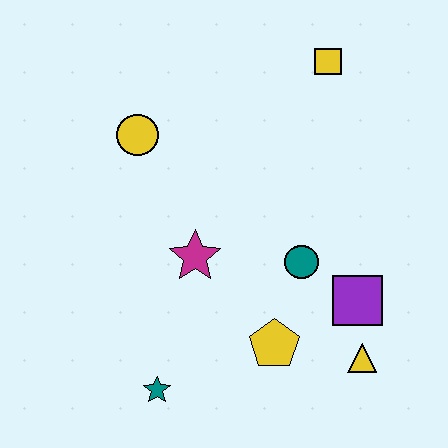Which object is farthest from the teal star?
The yellow square is farthest from the teal star.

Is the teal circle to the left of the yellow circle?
No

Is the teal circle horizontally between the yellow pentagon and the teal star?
No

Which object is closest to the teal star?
The yellow pentagon is closest to the teal star.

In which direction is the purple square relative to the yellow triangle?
The purple square is above the yellow triangle.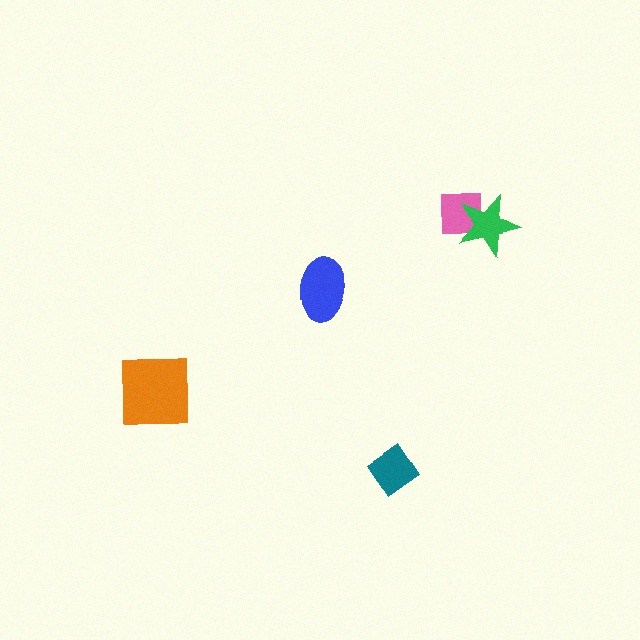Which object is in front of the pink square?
The green star is in front of the pink square.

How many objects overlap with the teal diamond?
0 objects overlap with the teal diamond.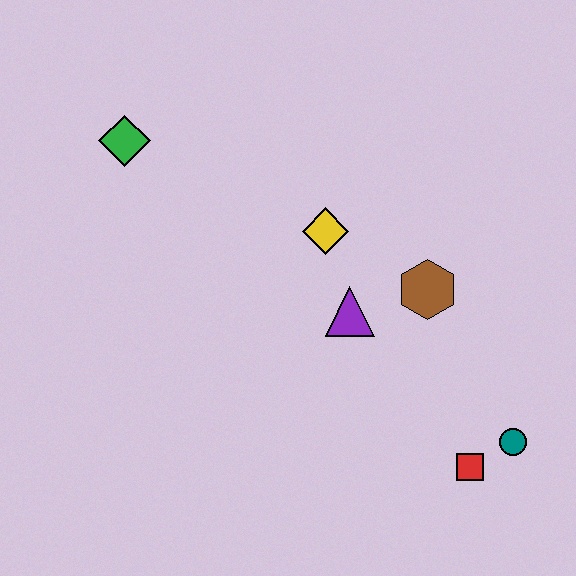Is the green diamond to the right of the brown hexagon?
No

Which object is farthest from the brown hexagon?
The green diamond is farthest from the brown hexagon.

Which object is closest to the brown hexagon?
The purple triangle is closest to the brown hexagon.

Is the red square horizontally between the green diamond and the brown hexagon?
No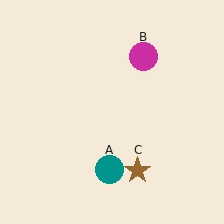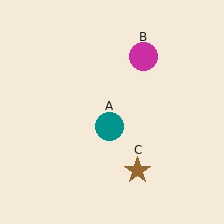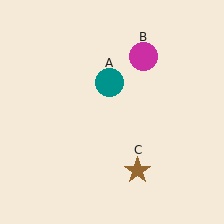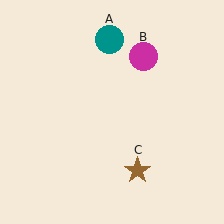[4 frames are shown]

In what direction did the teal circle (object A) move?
The teal circle (object A) moved up.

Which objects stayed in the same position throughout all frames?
Magenta circle (object B) and brown star (object C) remained stationary.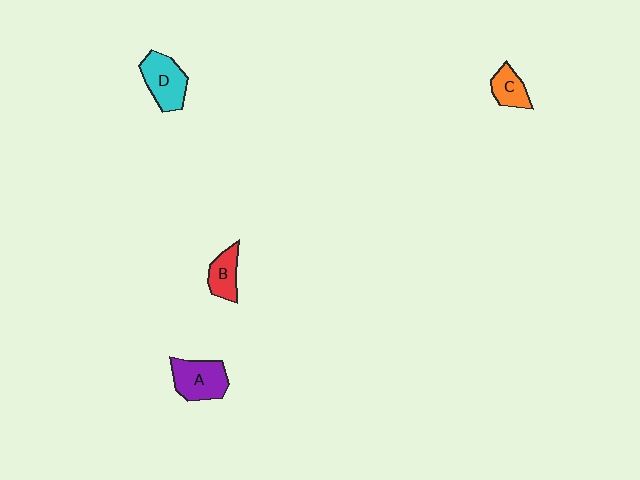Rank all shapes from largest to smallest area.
From largest to smallest: A (purple), D (cyan), B (red), C (orange).